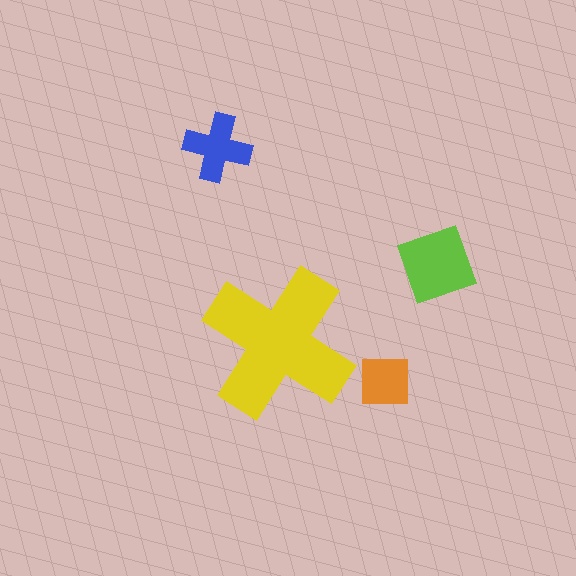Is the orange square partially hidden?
No, the orange square is fully visible.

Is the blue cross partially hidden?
No, the blue cross is fully visible.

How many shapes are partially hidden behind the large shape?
0 shapes are partially hidden.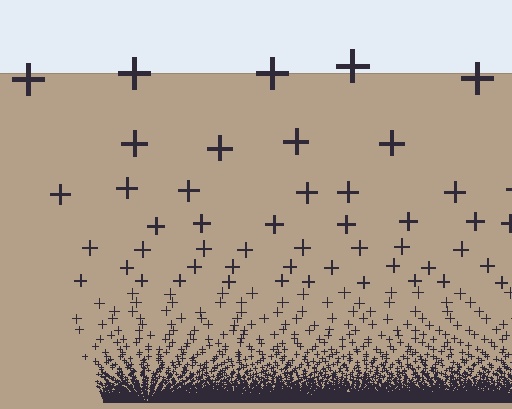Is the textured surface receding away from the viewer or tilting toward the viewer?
The surface appears to tilt toward the viewer. Texture elements get larger and sparser toward the top.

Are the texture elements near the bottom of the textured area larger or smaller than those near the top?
Smaller. The gradient is inverted — elements near the bottom are smaller and denser.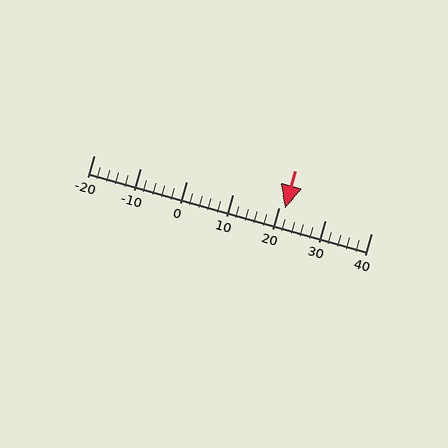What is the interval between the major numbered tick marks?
The major tick marks are spaced 10 units apart.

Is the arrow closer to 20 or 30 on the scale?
The arrow is closer to 20.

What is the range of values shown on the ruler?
The ruler shows values from -20 to 40.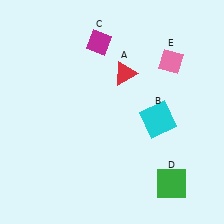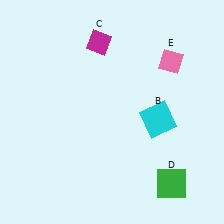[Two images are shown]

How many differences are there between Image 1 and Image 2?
There is 1 difference between the two images.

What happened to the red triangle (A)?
The red triangle (A) was removed in Image 2. It was in the top-right area of Image 1.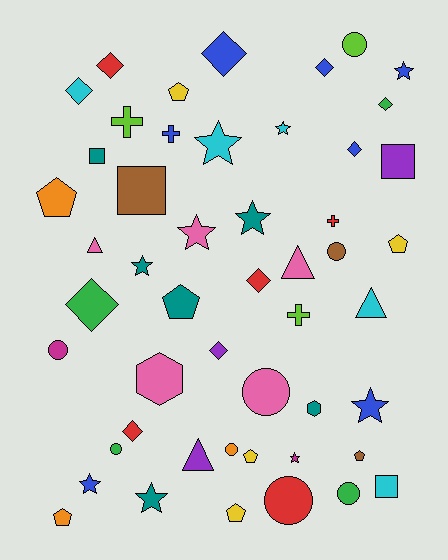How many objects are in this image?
There are 50 objects.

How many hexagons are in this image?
There are 2 hexagons.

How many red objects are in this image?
There are 5 red objects.